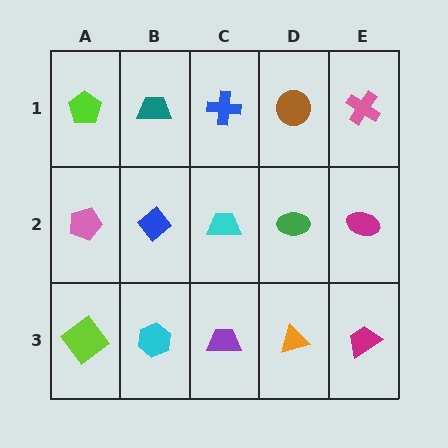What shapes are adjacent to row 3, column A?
A pink pentagon (row 2, column A), a cyan hexagon (row 3, column B).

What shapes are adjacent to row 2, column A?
A lime pentagon (row 1, column A), a lime diamond (row 3, column A), a blue diamond (row 2, column B).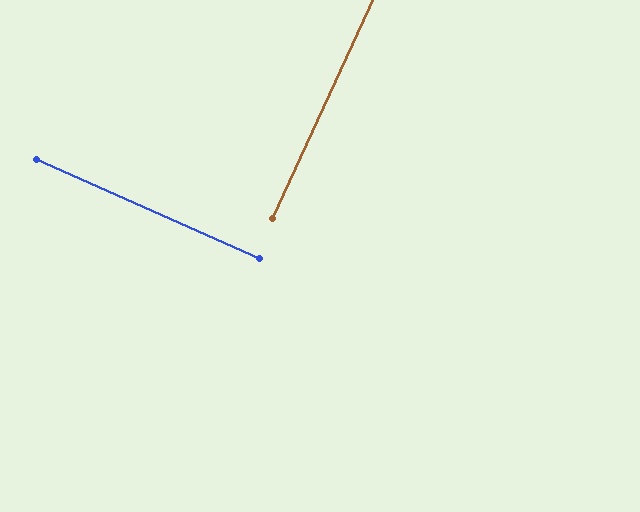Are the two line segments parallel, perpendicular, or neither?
Perpendicular — they meet at approximately 89°.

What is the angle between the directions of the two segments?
Approximately 89 degrees.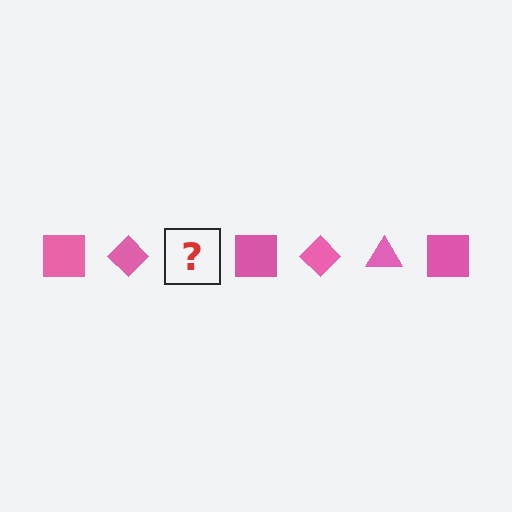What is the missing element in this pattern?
The missing element is a pink triangle.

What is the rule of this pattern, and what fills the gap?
The rule is that the pattern cycles through square, diamond, triangle shapes in pink. The gap should be filled with a pink triangle.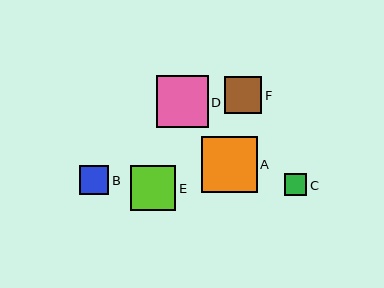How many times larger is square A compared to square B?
Square A is approximately 1.9 times the size of square B.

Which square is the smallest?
Square C is the smallest with a size of approximately 22 pixels.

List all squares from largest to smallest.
From largest to smallest: A, D, E, F, B, C.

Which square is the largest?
Square A is the largest with a size of approximately 56 pixels.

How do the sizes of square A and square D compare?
Square A and square D are approximately the same size.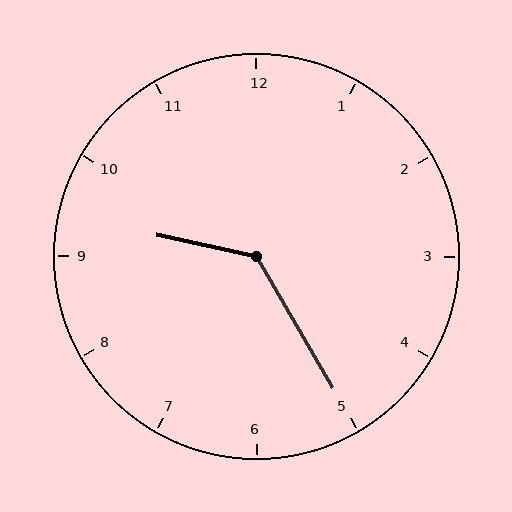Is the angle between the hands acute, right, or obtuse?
It is obtuse.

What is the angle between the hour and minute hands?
Approximately 132 degrees.